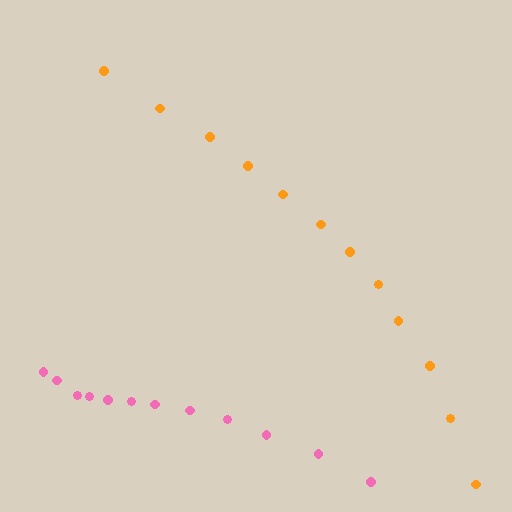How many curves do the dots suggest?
There are 2 distinct paths.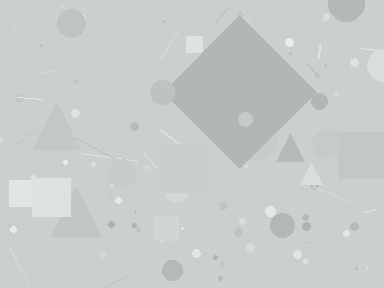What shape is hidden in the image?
A diamond is hidden in the image.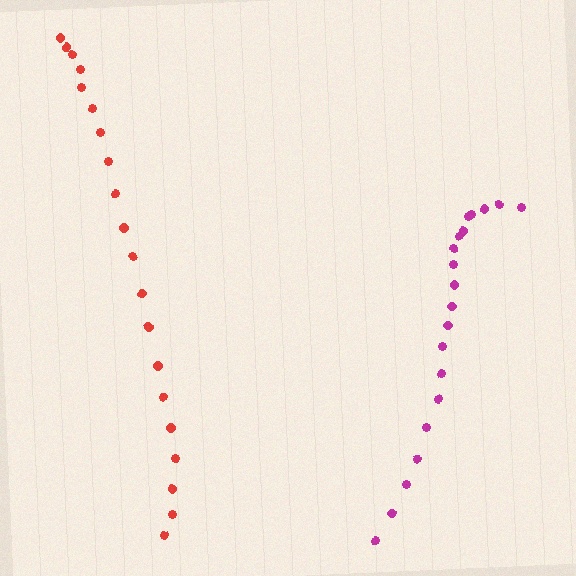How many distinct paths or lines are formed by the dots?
There are 2 distinct paths.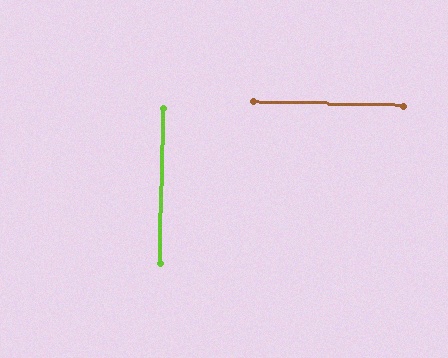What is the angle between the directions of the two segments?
Approximately 90 degrees.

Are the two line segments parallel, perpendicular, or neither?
Perpendicular — they meet at approximately 90°.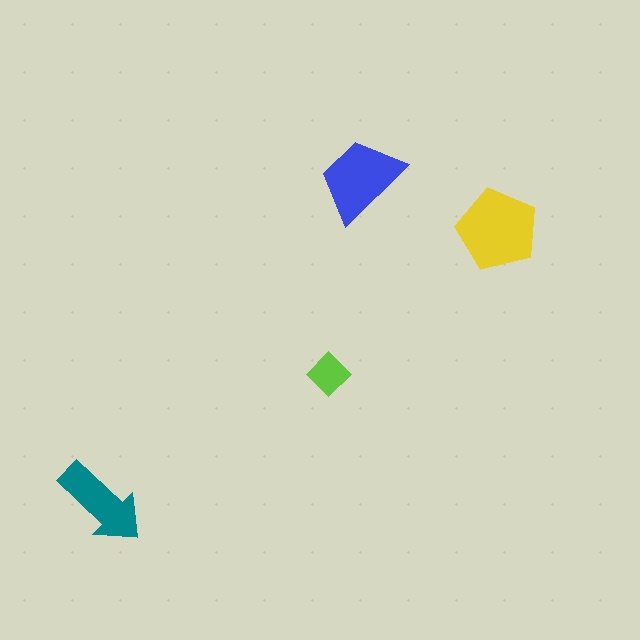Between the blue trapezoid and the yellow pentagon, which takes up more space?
The yellow pentagon.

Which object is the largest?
The yellow pentagon.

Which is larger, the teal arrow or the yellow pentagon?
The yellow pentagon.